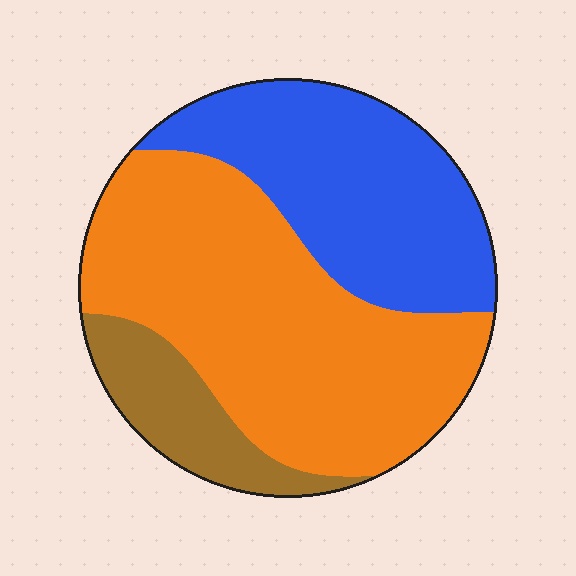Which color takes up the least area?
Brown, at roughly 15%.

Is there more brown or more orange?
Orange.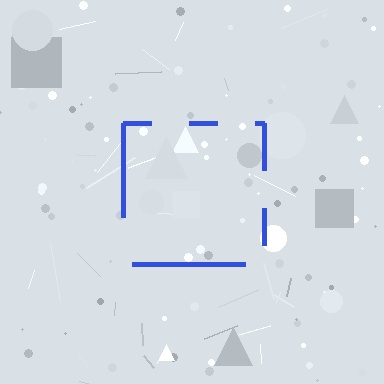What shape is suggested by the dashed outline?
The dashed outline suggests a square.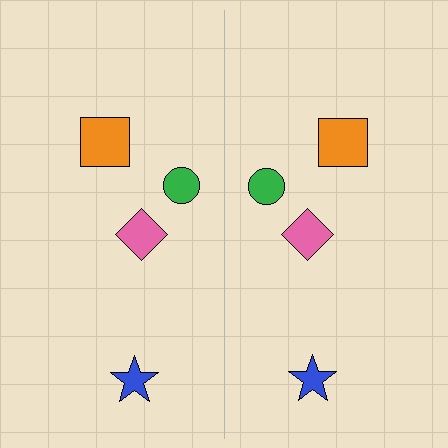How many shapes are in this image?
There are 8 shapes in this image.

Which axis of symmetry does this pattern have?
The pattern has a vertical axis of symmetry running through the center of the image.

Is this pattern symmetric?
Yes, this pattern has bilateral (reflection) symmetry.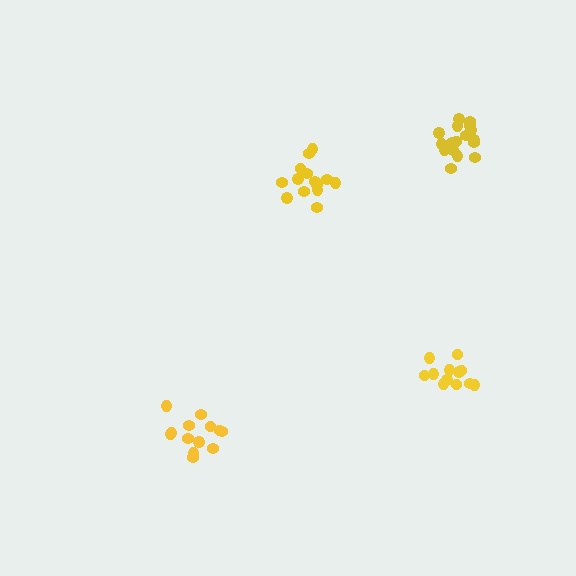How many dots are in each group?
Group 1: 12 dots, Group 2: 13 dots, Group 3: 17 dots, Group 4: 15 dots (57 total).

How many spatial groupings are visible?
There are 4 spatial groupings.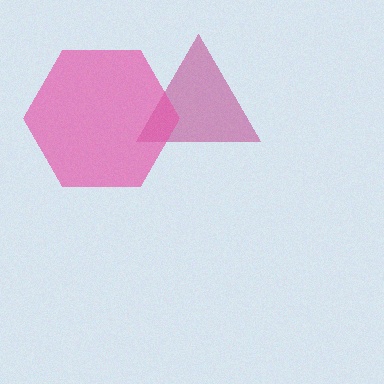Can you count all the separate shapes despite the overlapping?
Yes, there are 2 separate shapes.